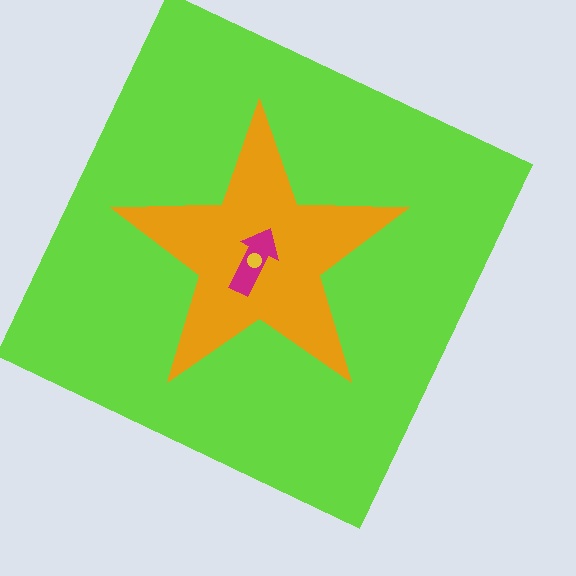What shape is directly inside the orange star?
The magenta arrow.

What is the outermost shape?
The lime square.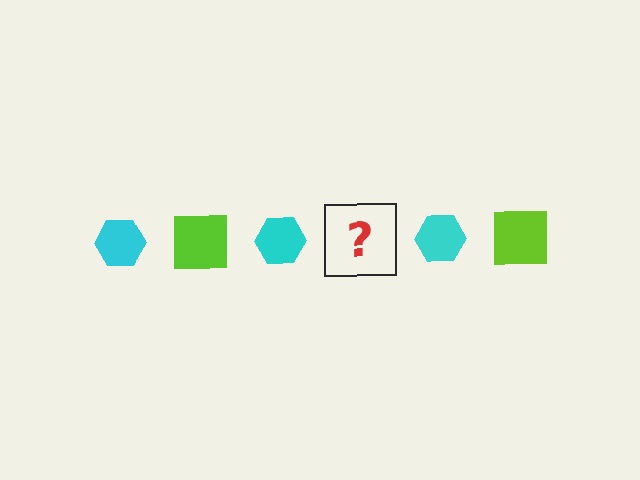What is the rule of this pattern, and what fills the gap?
The rule is that the pattern alternates between cyan hexagon and lime square. The gap should be filled with a lime square.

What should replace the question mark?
The question mark should be replaced with a lime square.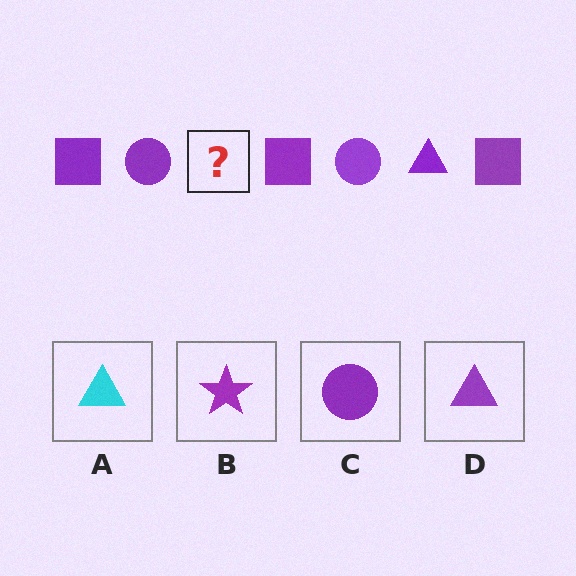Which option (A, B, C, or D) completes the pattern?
D.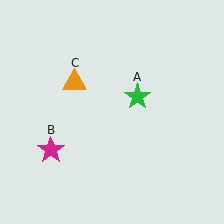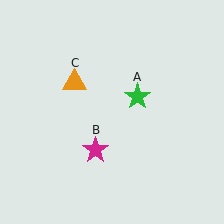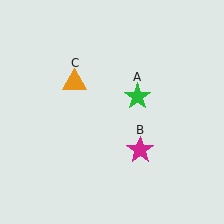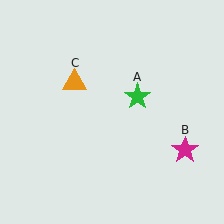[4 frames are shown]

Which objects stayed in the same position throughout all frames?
Green star (object A) and orange triangle (object C) remained stationary.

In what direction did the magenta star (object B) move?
The magenta star (object B) moved right.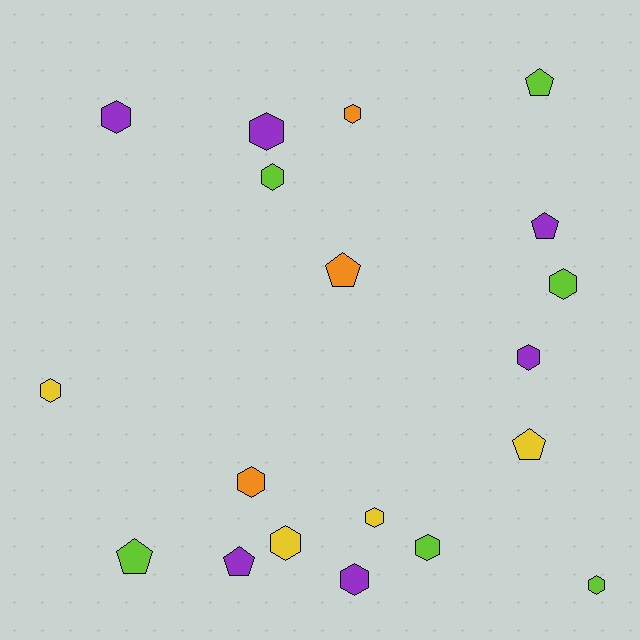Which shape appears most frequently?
Hexagon, with 13 objects.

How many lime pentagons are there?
There are 2 lime pentagons.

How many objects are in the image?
There are 19 objects.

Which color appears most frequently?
Lime, with 6 objects.